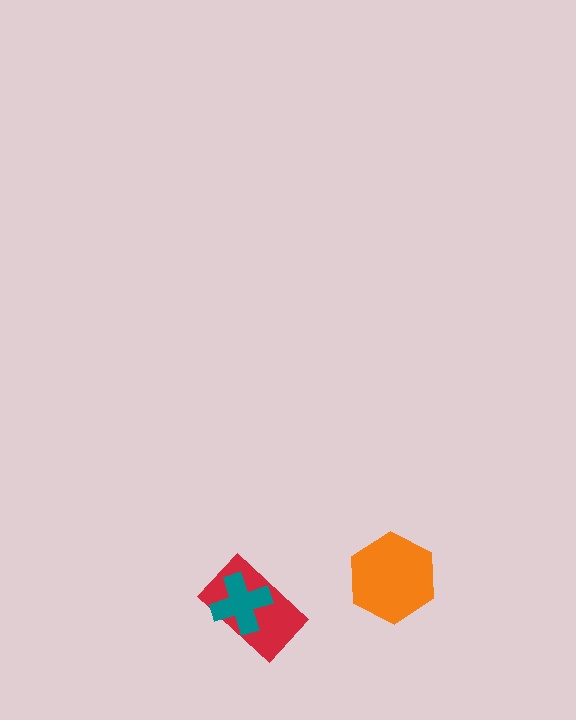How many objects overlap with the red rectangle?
1 object overlaps with the red rectangle.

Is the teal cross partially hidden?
No, no other shape covers it.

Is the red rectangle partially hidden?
Yes, it is partially covered by another shape.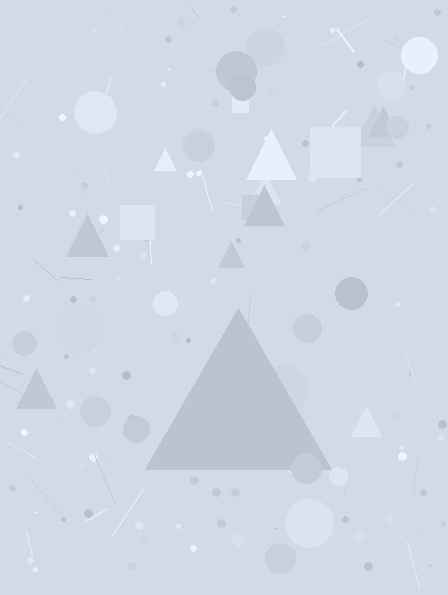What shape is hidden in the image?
A triangle is hidden in the image.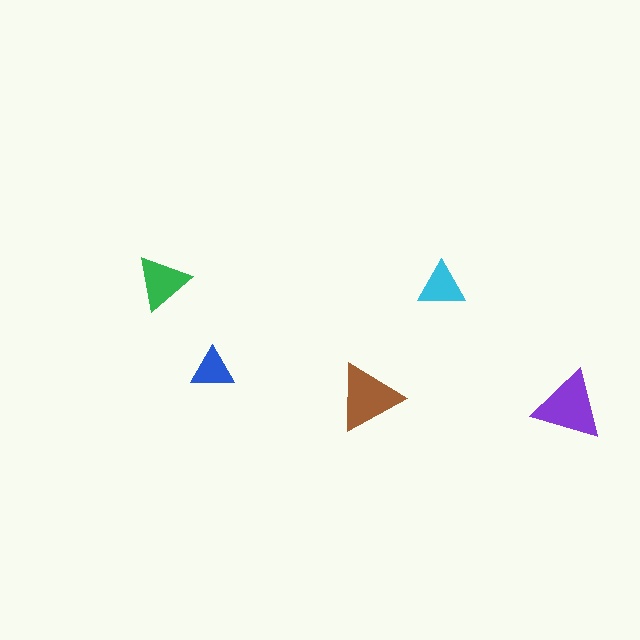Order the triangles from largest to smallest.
the purple one, the brown one, the green one, the cyan one, the blue one.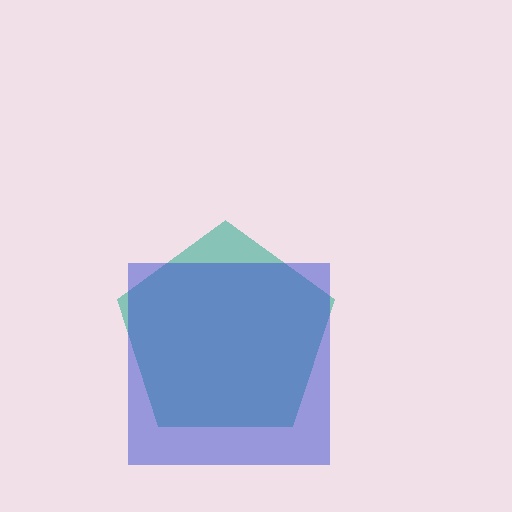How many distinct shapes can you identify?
There are 2 distinct shapes: a teal pentagon, a blue square.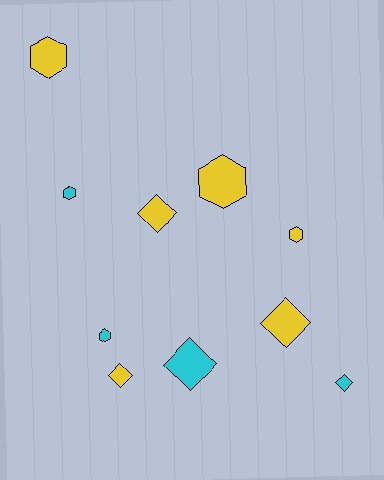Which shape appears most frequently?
Diamond, with 5 objects.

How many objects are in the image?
There are 10 objects.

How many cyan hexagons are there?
There are 2 cyan hexagons.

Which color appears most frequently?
Yellow, with 6 objects.